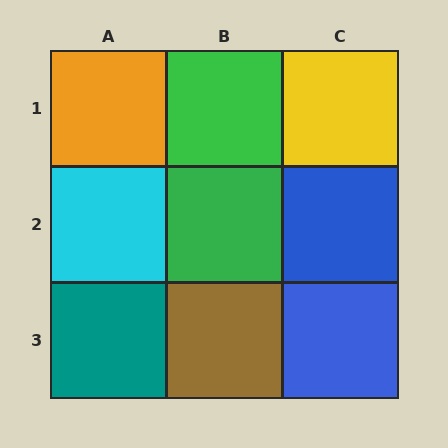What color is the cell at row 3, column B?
Brown.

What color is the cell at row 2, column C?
Blue.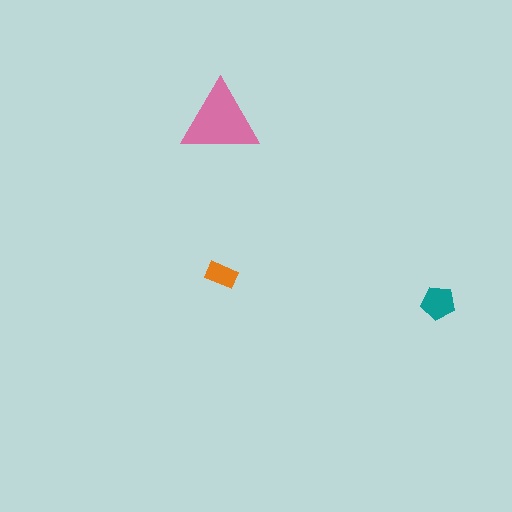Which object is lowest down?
The teal pentagon is bottommost.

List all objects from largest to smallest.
The pink triangle, the teal pentagon, the orange rectangle.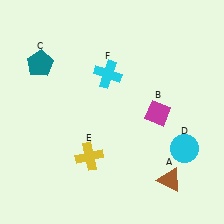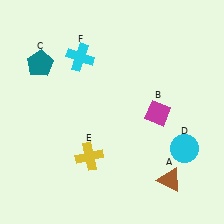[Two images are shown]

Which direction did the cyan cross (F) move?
The cyan cross (F) moved left.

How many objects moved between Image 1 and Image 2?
1 object moved between the two images.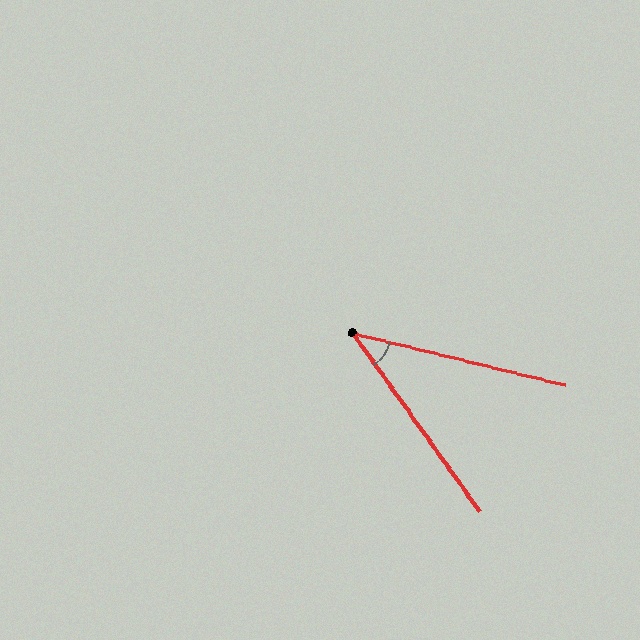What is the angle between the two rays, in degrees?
Approximately 41 degrees.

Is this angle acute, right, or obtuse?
It is acute.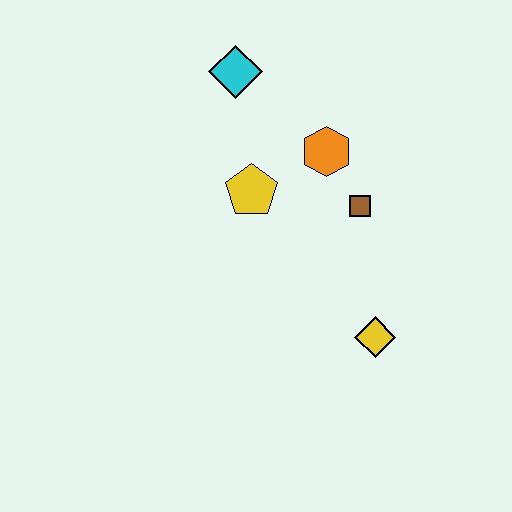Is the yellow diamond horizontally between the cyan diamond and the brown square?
No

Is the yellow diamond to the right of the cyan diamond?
Yes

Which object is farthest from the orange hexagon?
The yellow diamond is farthest from the orange hexagon.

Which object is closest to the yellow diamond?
The brown square is closest to the yellow diamond.